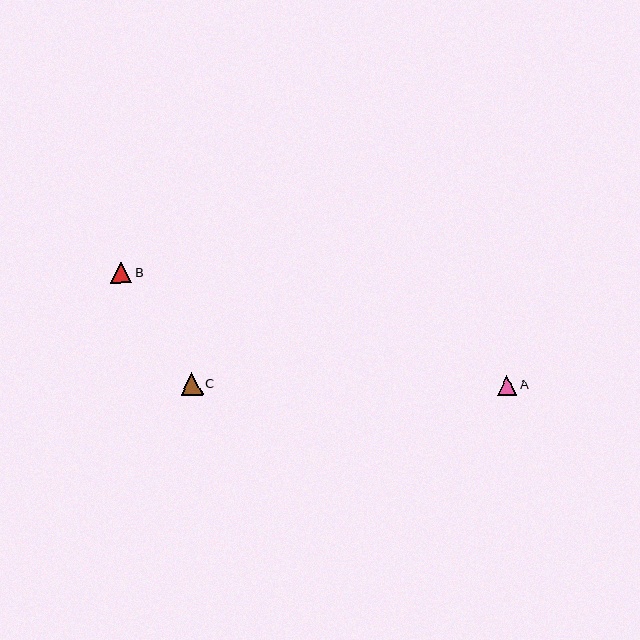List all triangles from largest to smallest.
From largest to smallest: C, B, A.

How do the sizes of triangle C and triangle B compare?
Triangle C and triangle B are approximately the same size.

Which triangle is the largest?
Triangle C is the largest with a size of approximately 22 pixels.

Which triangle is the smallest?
Triangle A is the smallest with a size of approximately 19 pixels.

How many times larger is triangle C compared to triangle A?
Triangle C is approximately 1.1 times the size of triangle A.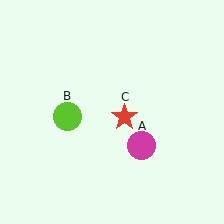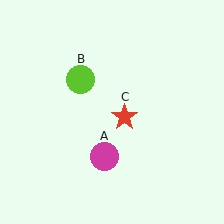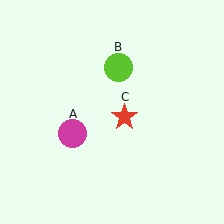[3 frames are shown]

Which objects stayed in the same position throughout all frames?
Red star (object C) remained stationary.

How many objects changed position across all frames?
2 objects changed position: magenta circle (object A), lime circle (object B).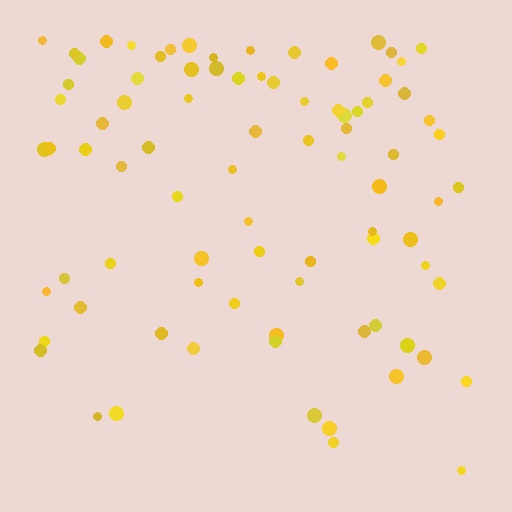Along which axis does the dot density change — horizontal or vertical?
Vertical.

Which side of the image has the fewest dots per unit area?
The bottom.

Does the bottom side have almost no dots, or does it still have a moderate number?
Still a moderate number, just noticeably fewer than the top.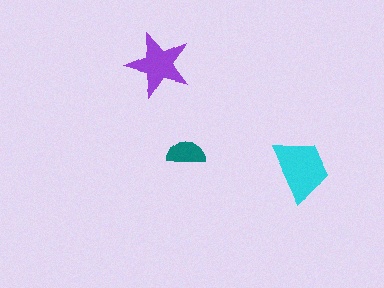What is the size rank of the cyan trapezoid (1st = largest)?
1st.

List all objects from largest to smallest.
The cyan trapezoid, the purple star, the teal semicircle.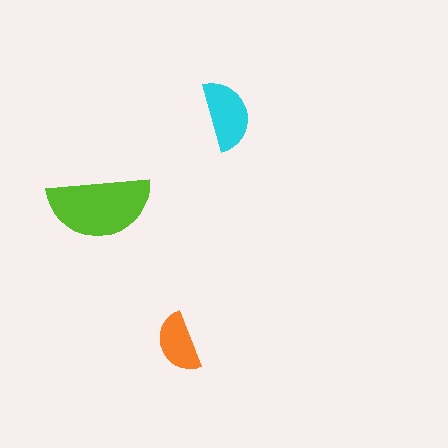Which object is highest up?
The cyan semicircle is topmost.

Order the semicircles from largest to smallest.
the lime one, the cyan one, the orange one.